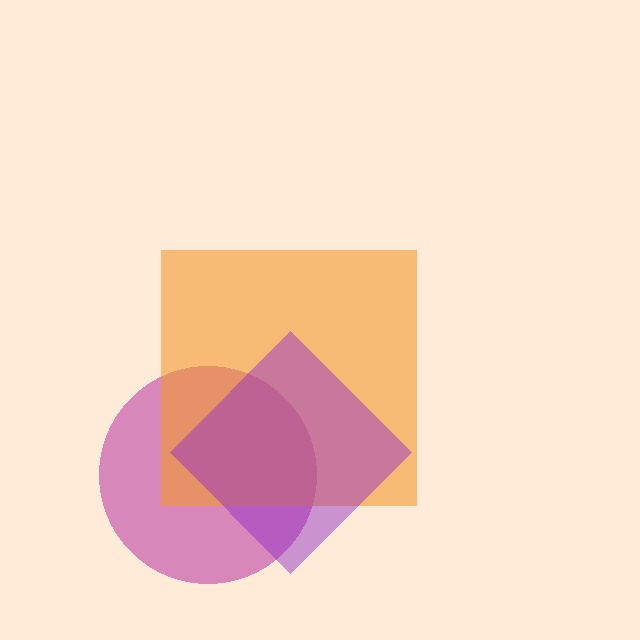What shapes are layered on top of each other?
The layered shapes are: a magenta circle, an orange square, a purple diamond.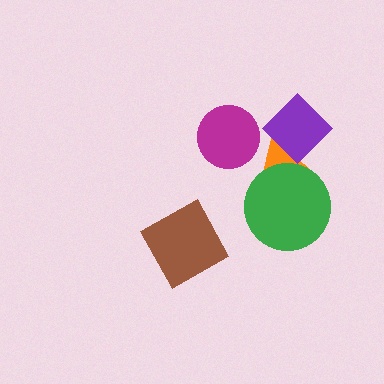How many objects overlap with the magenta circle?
0 objects overlap with the magenta circle.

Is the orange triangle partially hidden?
Yes, it is partially covered by another shape.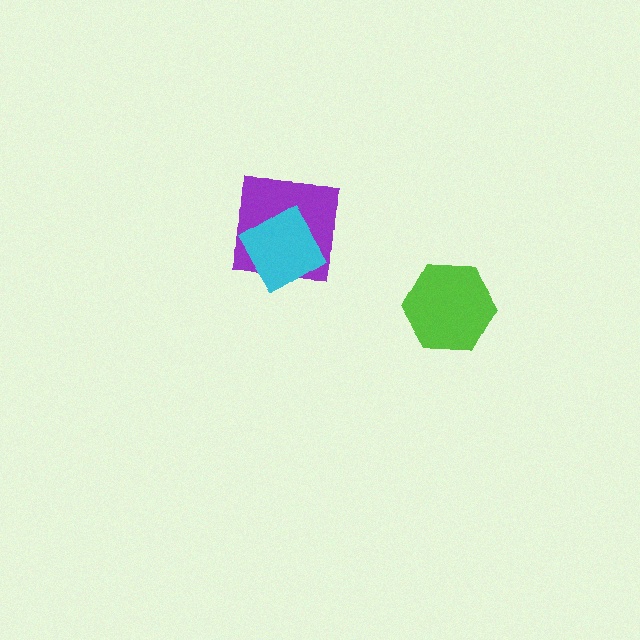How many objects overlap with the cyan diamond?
1 object overlaps with the cyan diamond.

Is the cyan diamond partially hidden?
No, no other shape covers it.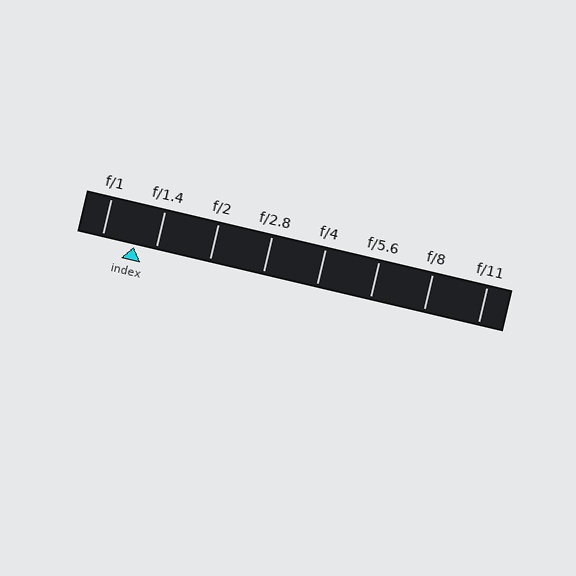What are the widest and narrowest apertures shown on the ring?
The widest aperture shown is f/1 and the narrowest is f/11.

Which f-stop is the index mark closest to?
The index mark is closest to f/1.4.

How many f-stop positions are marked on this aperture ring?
There are 8 f-stop positions marked.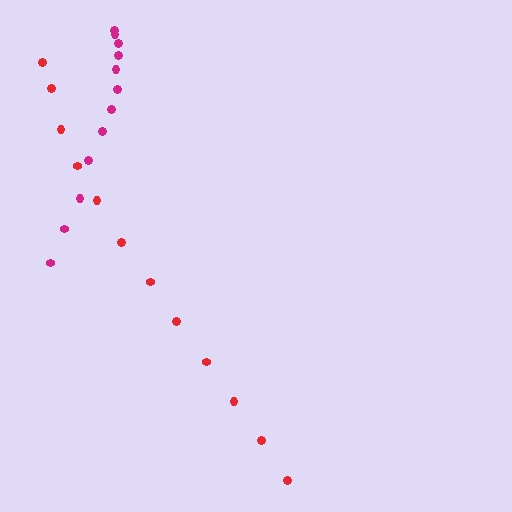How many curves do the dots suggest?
There are 2 distinct paths.